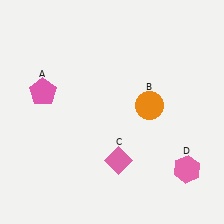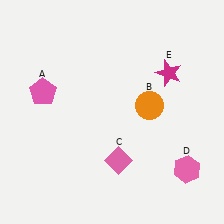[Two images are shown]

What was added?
A magenta star (E) was added in Image 2.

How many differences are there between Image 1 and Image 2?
There is 1 difference between the two images.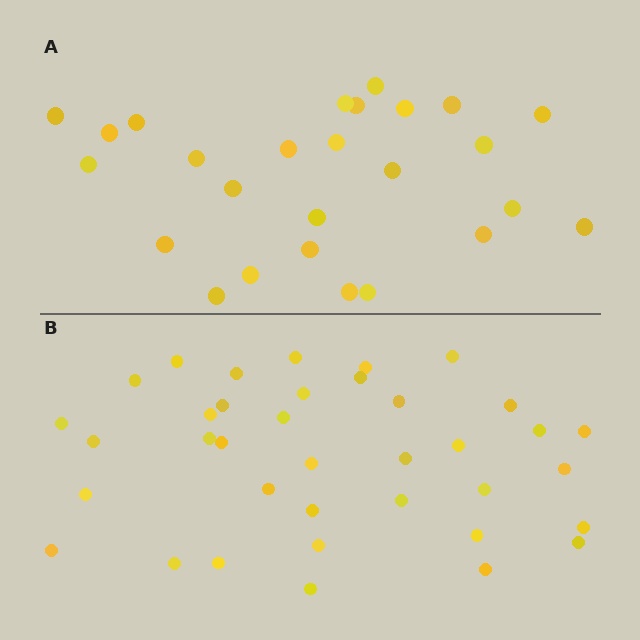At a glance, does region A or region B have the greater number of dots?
Region B (the bottom region) has more dots.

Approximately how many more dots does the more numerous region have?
Region B has roughly 12 or so more dots than region A.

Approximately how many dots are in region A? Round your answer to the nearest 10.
About 30 dots. (The exact count is 26, which rounds to 30.)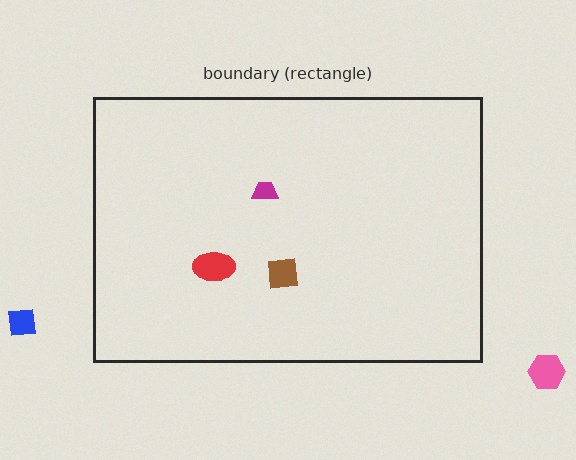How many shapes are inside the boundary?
3 inside, 2 outside.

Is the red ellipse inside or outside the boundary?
Inside.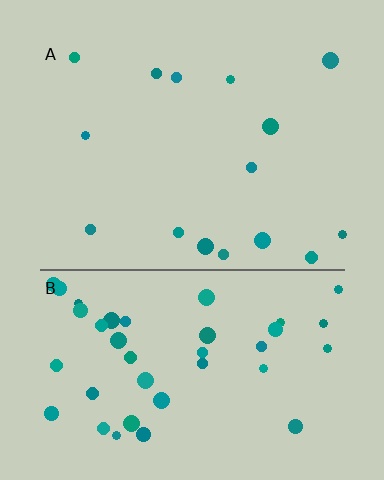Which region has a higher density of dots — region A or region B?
B (the bottom).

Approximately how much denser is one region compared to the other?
Approximately 2.7× — region B over region A.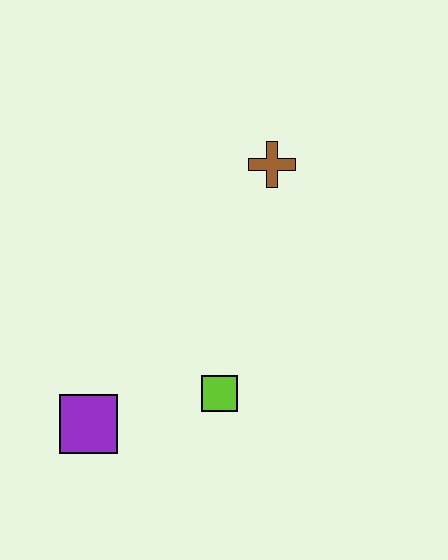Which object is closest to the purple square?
The lime square is closest to the purple square.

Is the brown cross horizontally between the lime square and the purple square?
No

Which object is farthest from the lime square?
The brown cross is farthest from the lime square.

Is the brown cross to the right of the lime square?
Yes